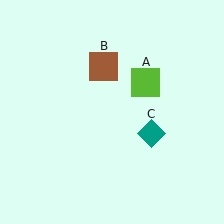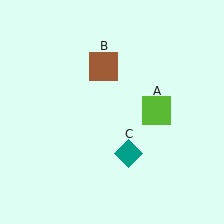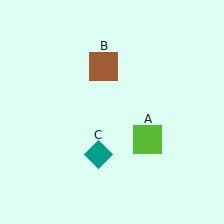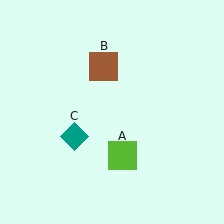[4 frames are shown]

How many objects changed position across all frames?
2 objects changed position: lime square (object A), teal diamond (object C).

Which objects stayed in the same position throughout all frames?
Brown square (object B) remained stationary.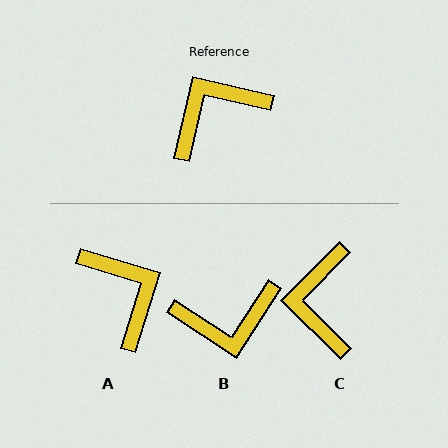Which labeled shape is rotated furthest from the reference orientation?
B, about 160 degrees away.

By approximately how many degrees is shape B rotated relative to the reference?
Approximately 160 degrees counter-clockwise.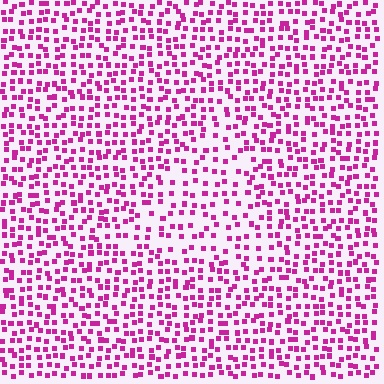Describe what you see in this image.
The image contains small magenta elements arranged at two different densities. A triangle-shaped region is visible where the elements are less densely packed than the surrounding area.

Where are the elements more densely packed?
The elements are more densely packed outside the triangle boundary.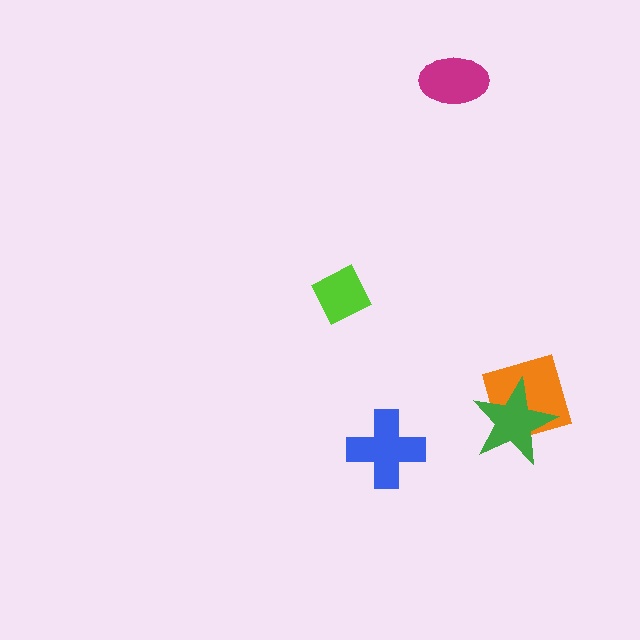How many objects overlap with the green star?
1 object overlaps with the green star.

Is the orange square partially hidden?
Yes, it is partially covered by another shape.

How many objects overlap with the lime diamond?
0 objects overlap with the lime diamond.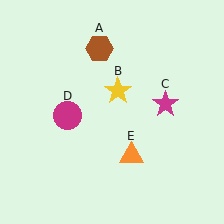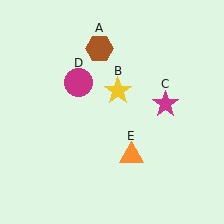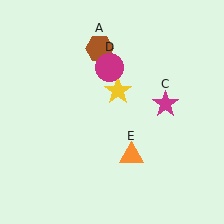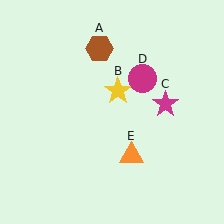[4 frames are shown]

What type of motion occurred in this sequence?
The magenta circle (object D) rotated clockwise around the center of the scene.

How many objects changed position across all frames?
1 object changed position: magenta circle (object D).